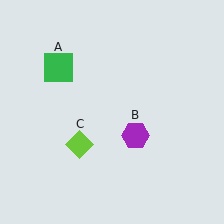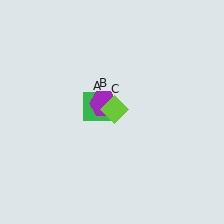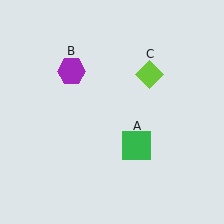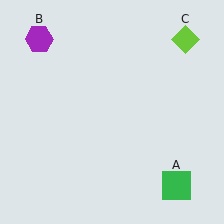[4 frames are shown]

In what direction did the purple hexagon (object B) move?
The purple hexagon (object B) moved up and to the left.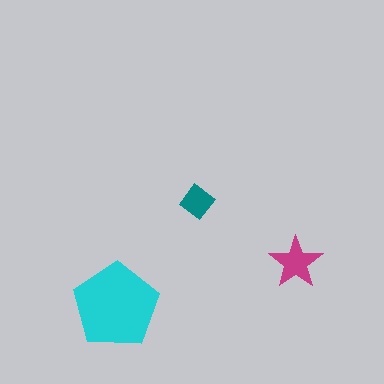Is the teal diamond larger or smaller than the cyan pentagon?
Smaller.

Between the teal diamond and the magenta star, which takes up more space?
The magenta star.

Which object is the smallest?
The teal diamond.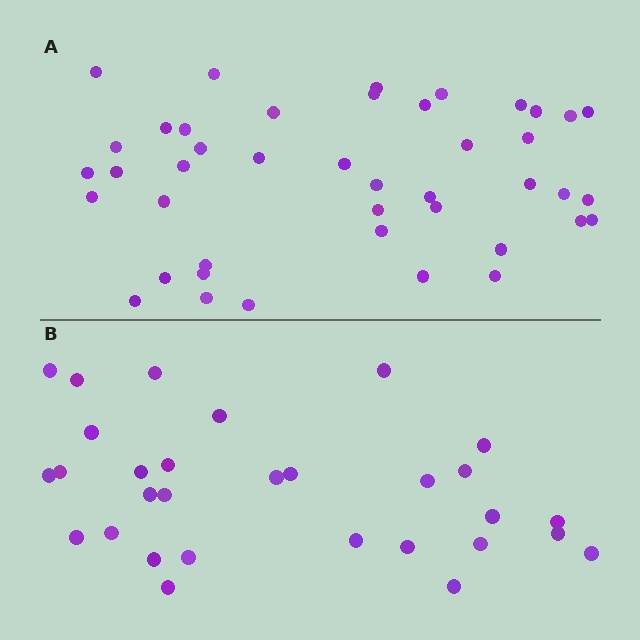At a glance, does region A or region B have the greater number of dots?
Region A (the top region) has more dots.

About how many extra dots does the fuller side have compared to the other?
Region A has approximately 15 more dots than region B.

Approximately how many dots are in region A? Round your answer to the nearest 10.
About 40 dots. (The exact count is 43, which rounds to 40.)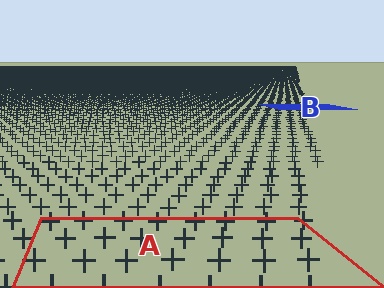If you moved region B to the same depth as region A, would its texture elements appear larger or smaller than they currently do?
They would appear larger. At a closer depth, the same texture elements are projected at a bigger on-screen size.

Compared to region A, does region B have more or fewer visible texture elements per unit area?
Region B has more texture elements per unit area — they are packed more densely because it is farther away.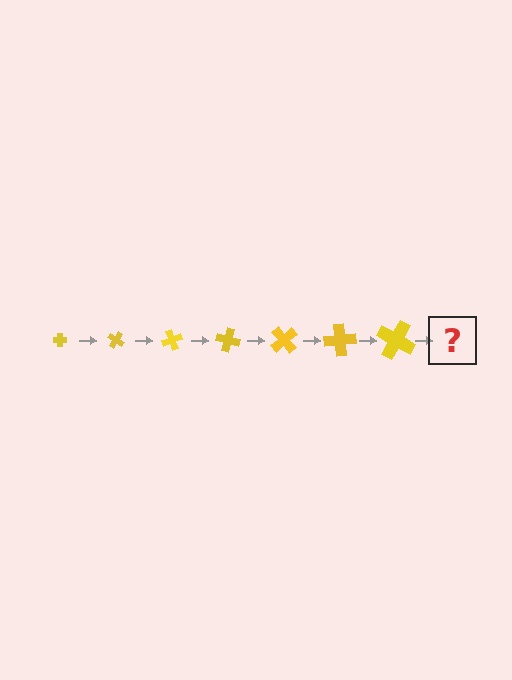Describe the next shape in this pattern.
It should be a cross, larger than the previous one and rotated 245 degrees from the start.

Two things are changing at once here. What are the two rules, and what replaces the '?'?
The two rules are that the cross grows larger each step and it rotates 35 degrees each step. The '?' should be a cross, larger than the previous one and rotated 245 degrees from the start.